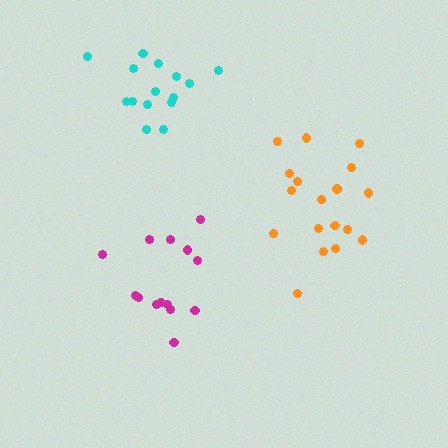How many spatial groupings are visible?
There are 3 spatial groupings.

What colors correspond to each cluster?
The clusters are colored: orange, magenta, cyan.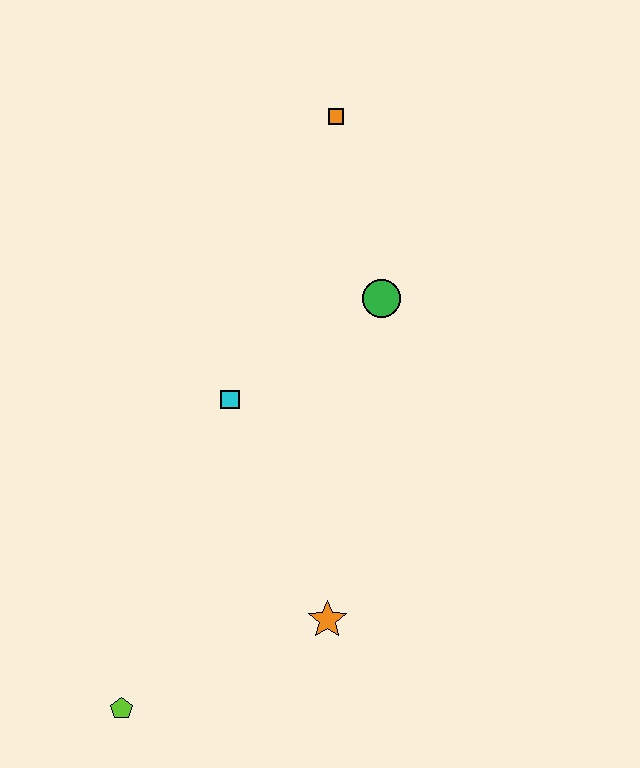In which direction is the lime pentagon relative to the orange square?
The lime pentagon is below the orange square.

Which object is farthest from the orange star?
The orange square is farthest from the orange star.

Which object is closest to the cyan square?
The green circle is closest to the cyan square.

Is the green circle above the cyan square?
Yes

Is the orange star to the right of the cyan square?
Yes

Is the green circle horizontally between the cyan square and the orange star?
No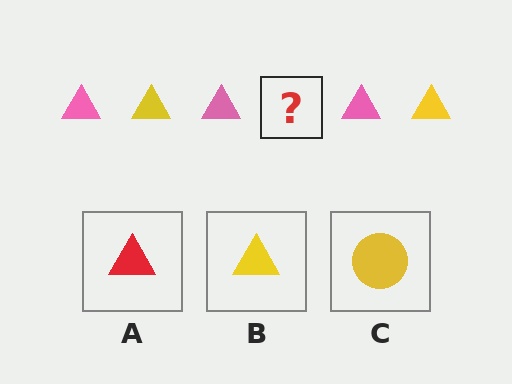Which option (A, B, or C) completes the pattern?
B.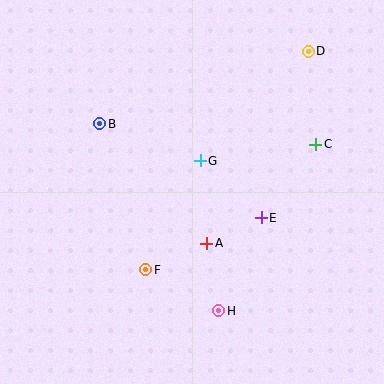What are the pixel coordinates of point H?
Point H is at (219, 311).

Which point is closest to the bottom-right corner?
Point H is closest to the bottom-right corner.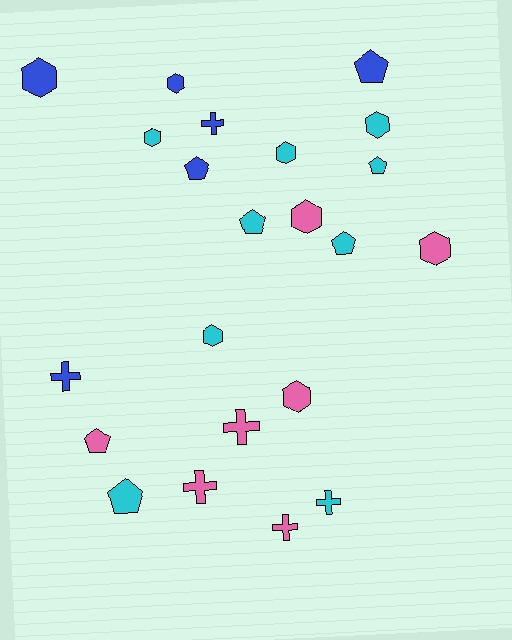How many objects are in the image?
There are 22 objects.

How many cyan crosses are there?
There is 1 cyan cross.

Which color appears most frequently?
Cyan, with 9 objects.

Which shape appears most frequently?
Hexagon, with 9 objects.